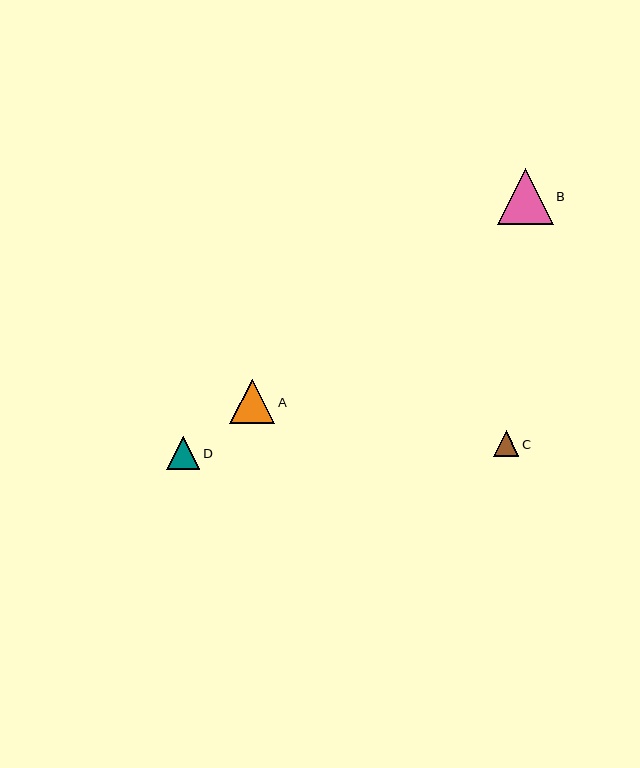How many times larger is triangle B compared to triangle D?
Triangle B is approximately 1.7 times the size of triangle D.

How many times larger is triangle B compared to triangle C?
Triangle B is approximately 2.2 times the size of triangle C.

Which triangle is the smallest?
Triangle C is the smallest with a size of approximately 26 pixels.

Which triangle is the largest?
Triangle B is the largest with a size of approximately 56 pixels.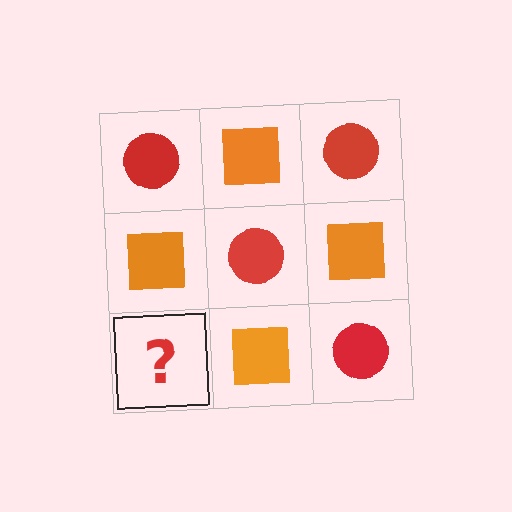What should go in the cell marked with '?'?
The missing cell should contain a red circle.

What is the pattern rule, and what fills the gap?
The rule is that it alternates red circle and orange square in a checkerboard pattern. The gap should be filled with a red circle.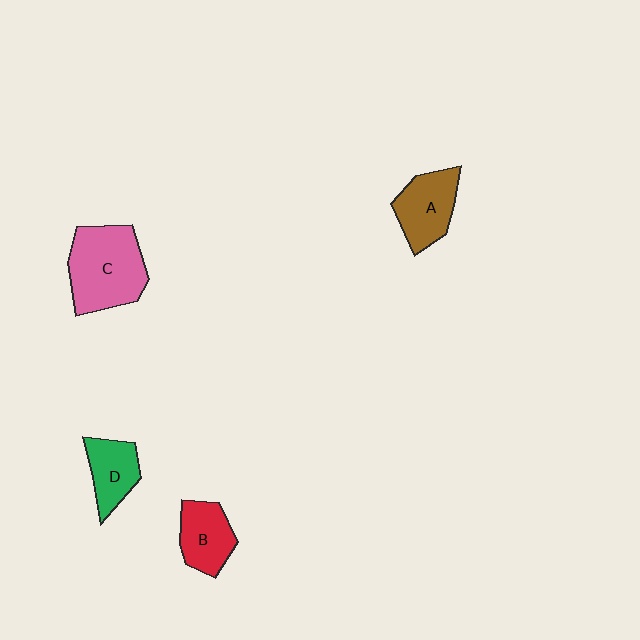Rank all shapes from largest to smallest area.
From largest to smallest: C (pink), A (brown), B (red), D (green).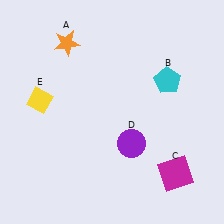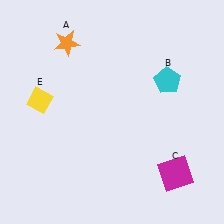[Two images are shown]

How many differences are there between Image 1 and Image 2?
There is 1 difference between the two images.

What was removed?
The purple circle (D) was removed in Image 2.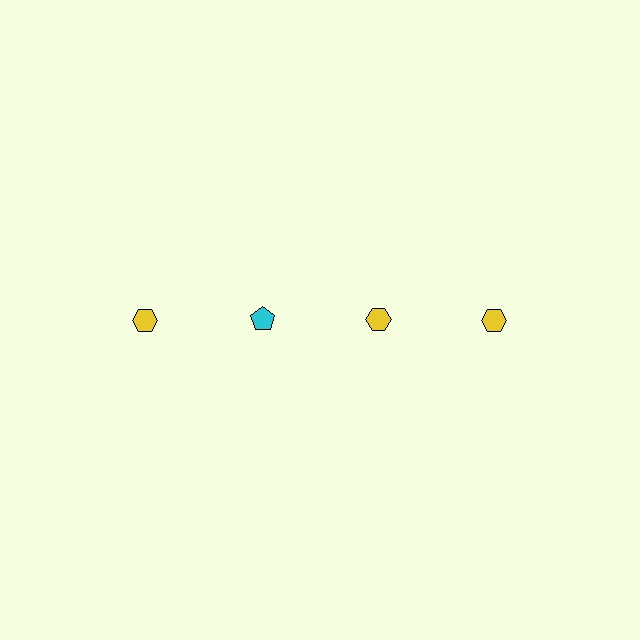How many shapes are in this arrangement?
There are 4 shapes arranged in a grid pattern.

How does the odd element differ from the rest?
It differs in both color (cyan instead of yellow) and shape (pentagon instead of hexagon).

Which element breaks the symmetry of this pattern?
The cyan pentagon in the top row, second from left column breaks the symmetry. All other shapes are yellow hexagons.